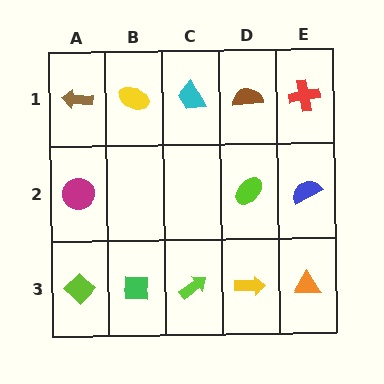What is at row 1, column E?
A red cross.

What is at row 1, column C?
A cyan trapezoid.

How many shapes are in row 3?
5 shapes.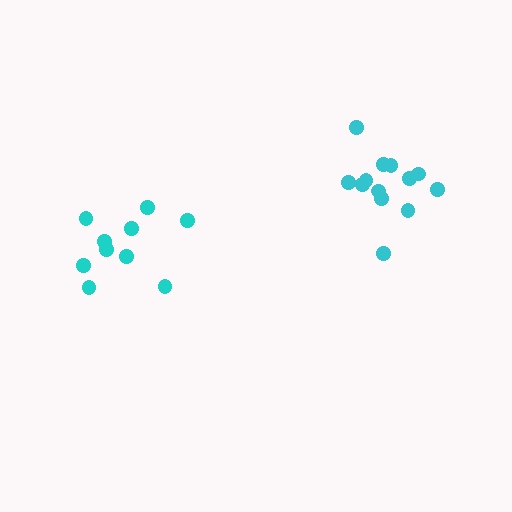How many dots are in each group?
Group 1: 13 dots, Group 2: 10 dots (23 total).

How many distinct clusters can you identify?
There are 2 distinct clusters.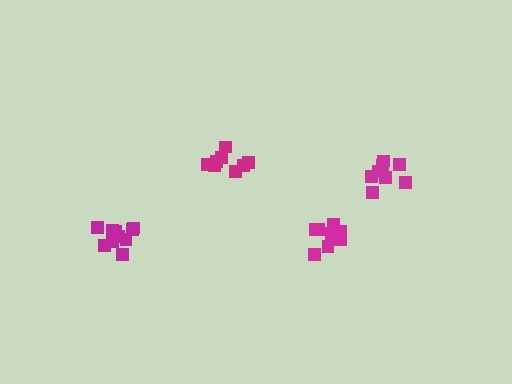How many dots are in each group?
Group 1: 11 dots, Group 2: 8 dots, Group 3: 8 dots, Group 4: 8 dots (35 total).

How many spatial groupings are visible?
There are 4 spatial groupings.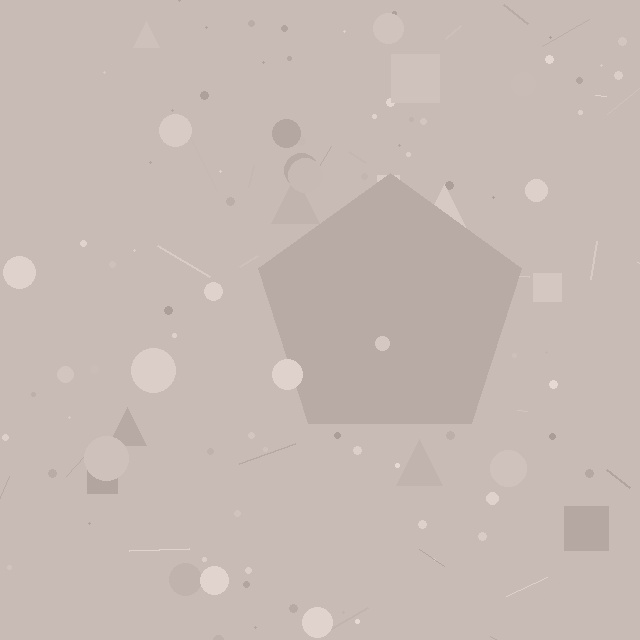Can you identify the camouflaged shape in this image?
The camouflaged shape is a pentagon.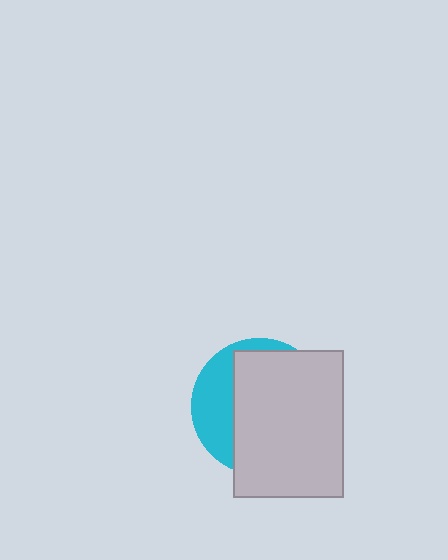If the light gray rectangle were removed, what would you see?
You would see the complete cyan circle.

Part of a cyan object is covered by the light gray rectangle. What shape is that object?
It is a circle.